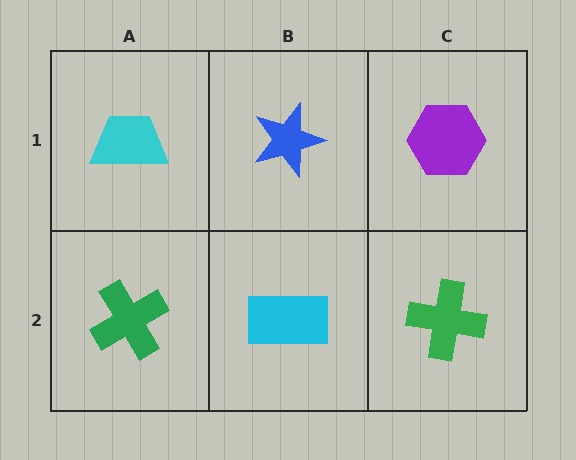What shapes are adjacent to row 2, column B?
A blue star (row 1, column B), a green cross (row 2, column A), a green cross (row 2, column C).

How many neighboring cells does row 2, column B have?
3.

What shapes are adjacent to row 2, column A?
A cyan trapezoid (row 1, column A), a cyan rectangle (row 2, column B).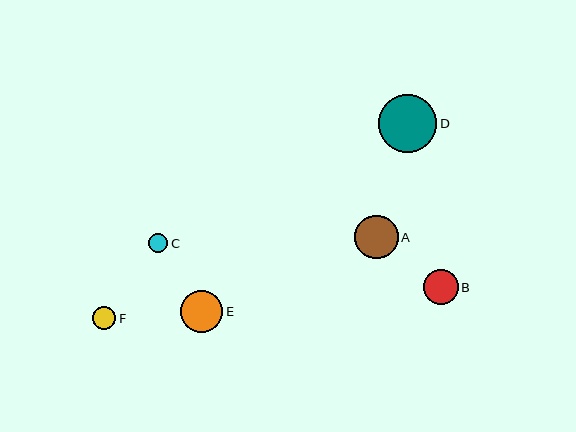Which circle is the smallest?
Circle C is the smallest with a size of approximately 19 pixels.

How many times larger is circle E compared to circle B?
Circle E is approximately 1.2 times the size of circle B.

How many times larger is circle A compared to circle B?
Circle A is approximately 1.2 times the size of circle B.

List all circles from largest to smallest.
From largest to smallest: D, A, E, B, F, C.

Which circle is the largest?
Circle D is the largest with a size of approximately 58 pixels.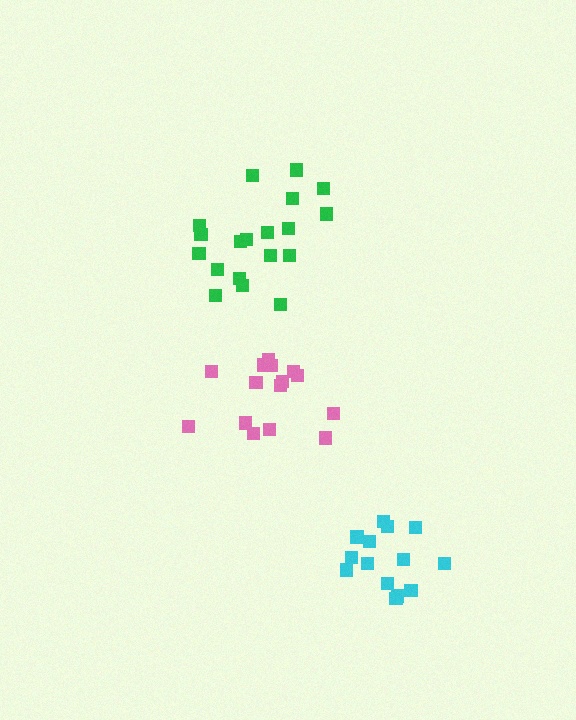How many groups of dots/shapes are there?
There are 3 groups.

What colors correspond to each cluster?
The clusters are colored: cyan, green, pink.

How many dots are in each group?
Group 1: 14 dots, Group 2: 19 dots, Group 3: 15 dots (48 total).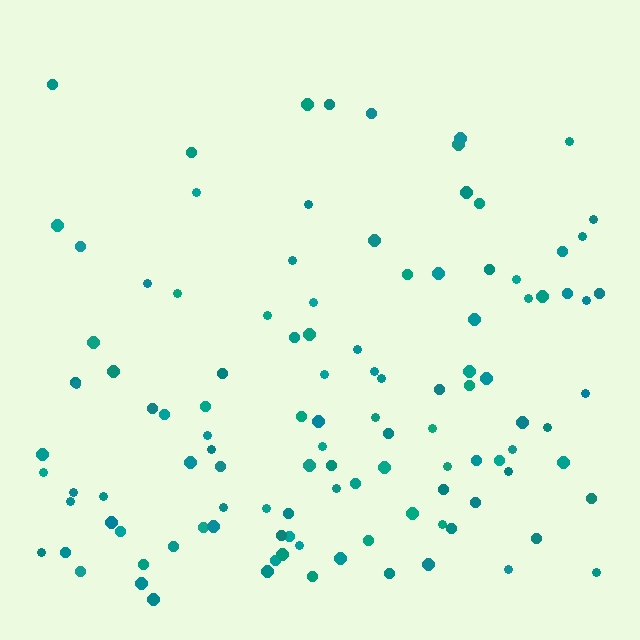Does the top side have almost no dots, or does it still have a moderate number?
Still a moderate number, just noticeably fewer than the bottom.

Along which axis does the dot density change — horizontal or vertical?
Vertical.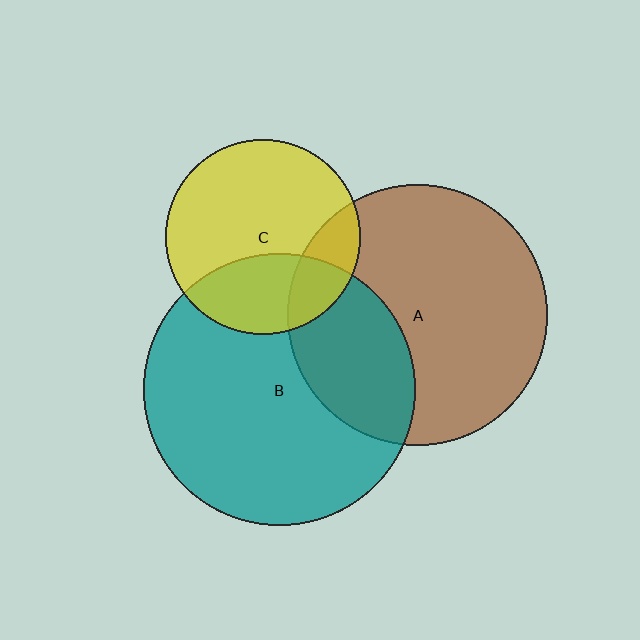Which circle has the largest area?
Circle B (teal).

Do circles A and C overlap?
Yes.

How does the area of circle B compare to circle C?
Approximately 1.9 times.